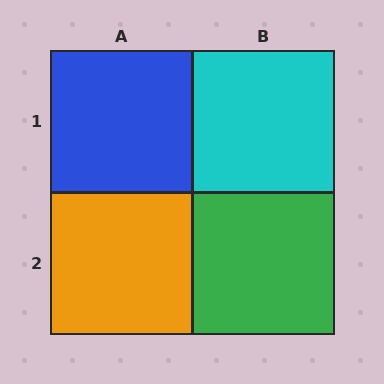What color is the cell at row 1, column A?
Blue.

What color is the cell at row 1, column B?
Cyan.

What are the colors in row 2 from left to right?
Orange, green.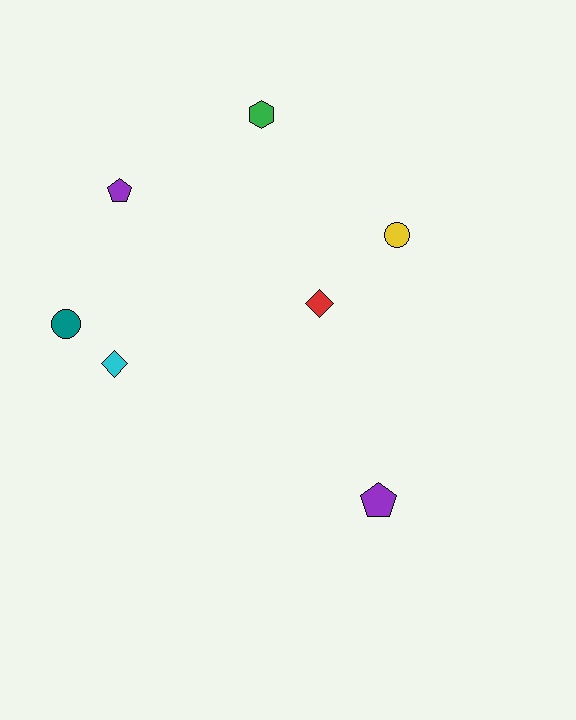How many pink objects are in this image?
There are no pink objects.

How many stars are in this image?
There are no stars.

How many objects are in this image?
There are 7 objects.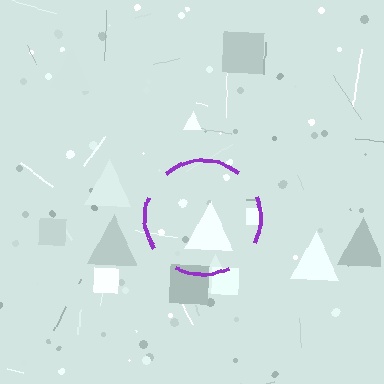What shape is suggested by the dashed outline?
The dashed outline suggests a circle.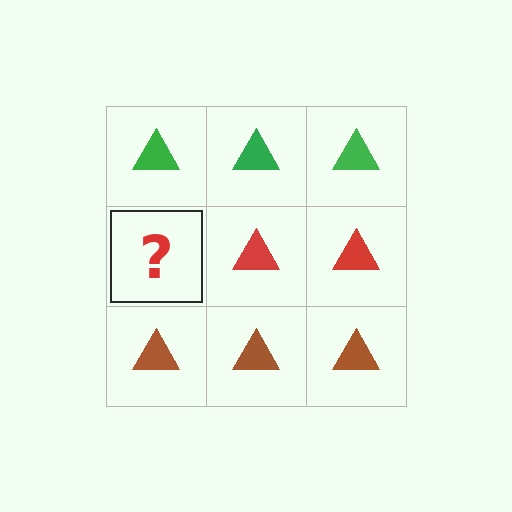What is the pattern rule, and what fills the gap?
The rule is that each row has a consistent color. The gap should be filled with a red triangle.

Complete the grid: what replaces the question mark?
The question mark should be replaced with a red triangle.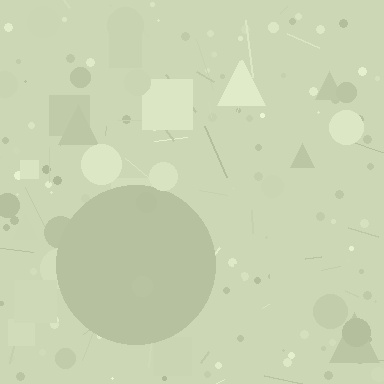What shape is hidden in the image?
A circle is hidden in the image.